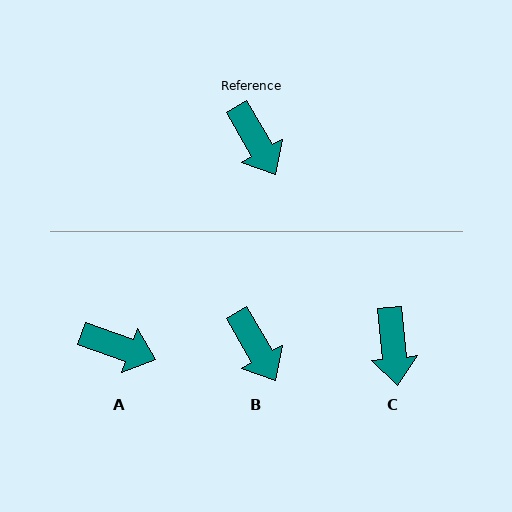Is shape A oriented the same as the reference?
No, it is off by about 40 degrees.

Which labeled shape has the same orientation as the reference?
B.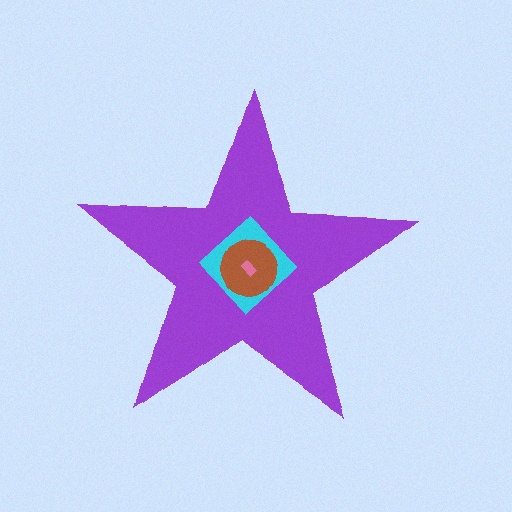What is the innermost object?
The pink rectangle.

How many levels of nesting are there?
4.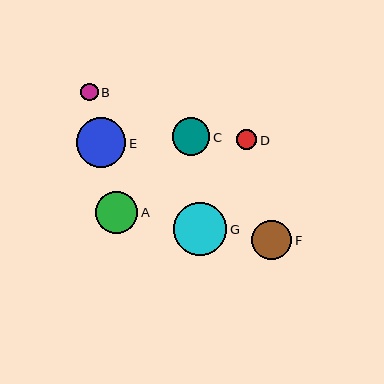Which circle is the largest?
Circle G is the largest with a size of approximately 54 pixels.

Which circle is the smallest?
Circle B is the smallest with a size of approximately 17 pixels.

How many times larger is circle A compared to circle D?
Circle A is approximately 2.1 times the size of circle D.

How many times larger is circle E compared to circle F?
Circle E is approximately 1.2 times the size of circle F.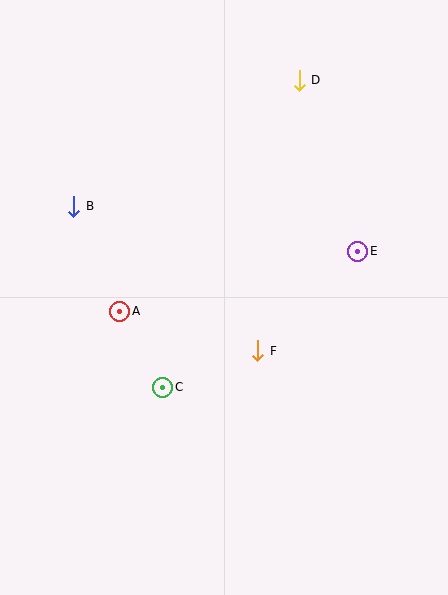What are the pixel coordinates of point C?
Point C is at (163, 387).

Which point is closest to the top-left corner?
Point B is closest to the top-left corner.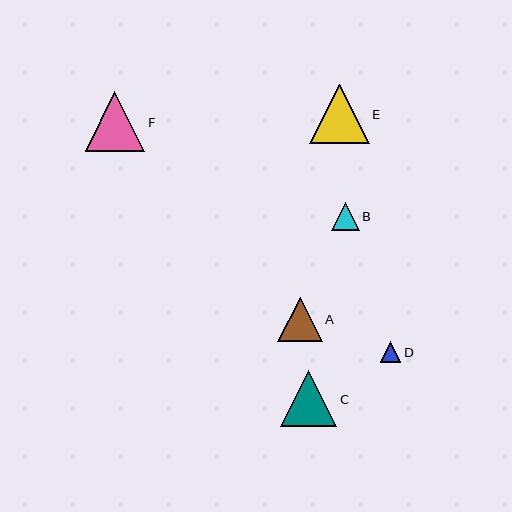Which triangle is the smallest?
Triangle D is the smallest with a size of approximately 21 pixels.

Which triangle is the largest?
Triangle F is the largest with a size of approximately 60 pixels.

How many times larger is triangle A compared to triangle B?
Triangle A is approximately 1.6 times the size of triangle B.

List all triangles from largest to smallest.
From largest to smallest: F, E, C, A, B, D.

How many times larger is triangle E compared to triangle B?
Triangle E is approximately 2.2 times the size of triangle B.